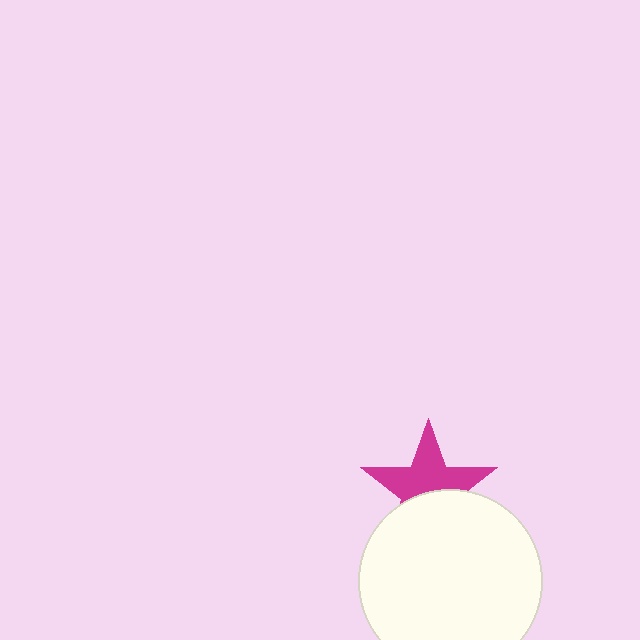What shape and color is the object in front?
The object in front is a white circle.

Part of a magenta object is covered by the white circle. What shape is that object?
It is a star.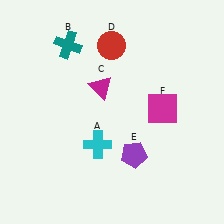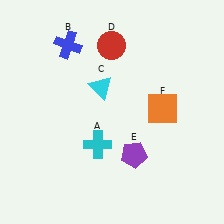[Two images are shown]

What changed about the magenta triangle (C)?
In Image 1, C is magenta. In Image 2, it changed to cyan.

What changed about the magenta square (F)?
In Image 1, F is magenta. In Image 2, it changed to orange.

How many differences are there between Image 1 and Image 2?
There are 3 differences between the two images.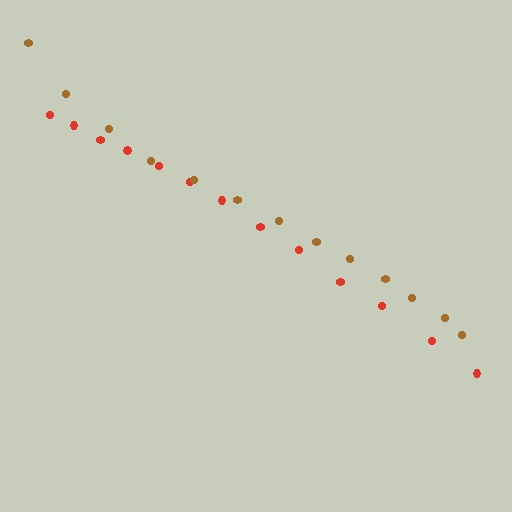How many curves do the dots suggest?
There are 2 distinct paths.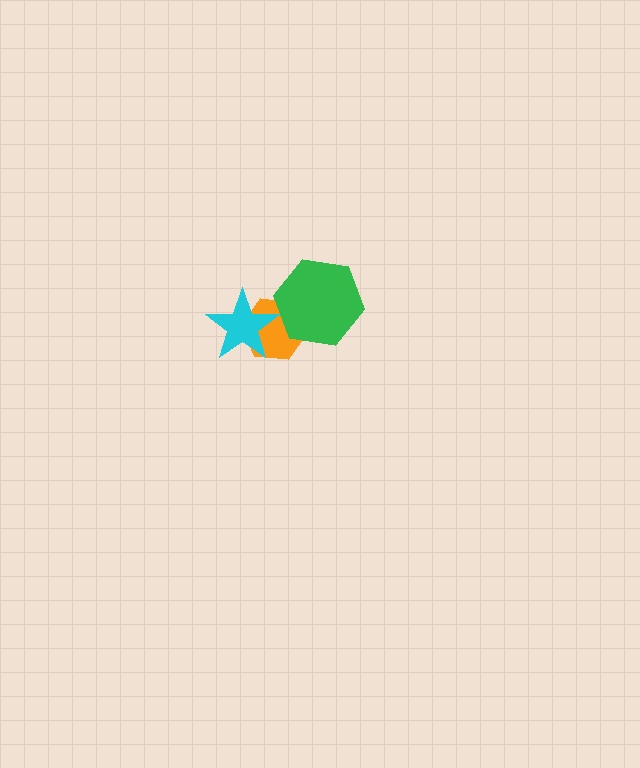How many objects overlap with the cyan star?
1 object overlaps with the cyan star.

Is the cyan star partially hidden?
No, no other shape covers it.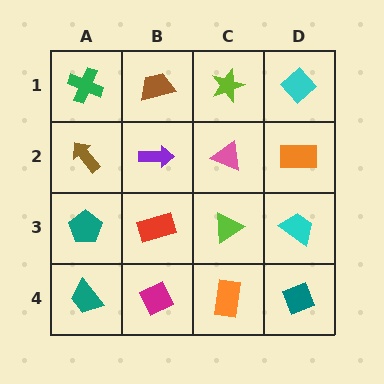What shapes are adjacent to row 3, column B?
A purple arrow (row 2, column B), a magenta diamond (row 4, column B), a teal pentagon (row 3, column A), a lime triangle (row 3, column C).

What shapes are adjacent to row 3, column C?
A pink triangle (row 2, column C), an orange rectangle (row 4, column C), a red rectangle (row 3, column B), a cyan trapezoid (row 3, column D).